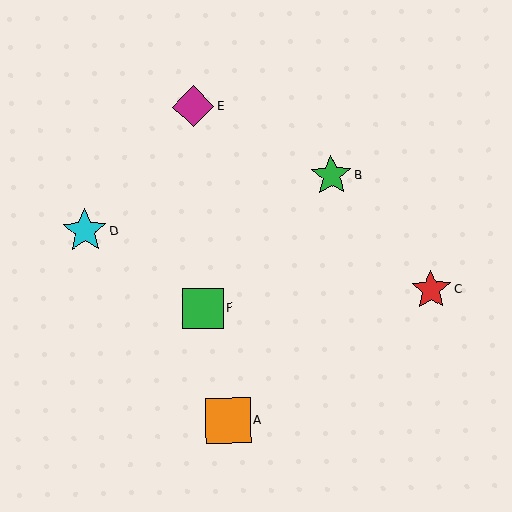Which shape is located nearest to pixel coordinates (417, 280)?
The red star (labeled C) at (431, 290) is nearest to that location.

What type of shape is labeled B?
Shape B is a green star.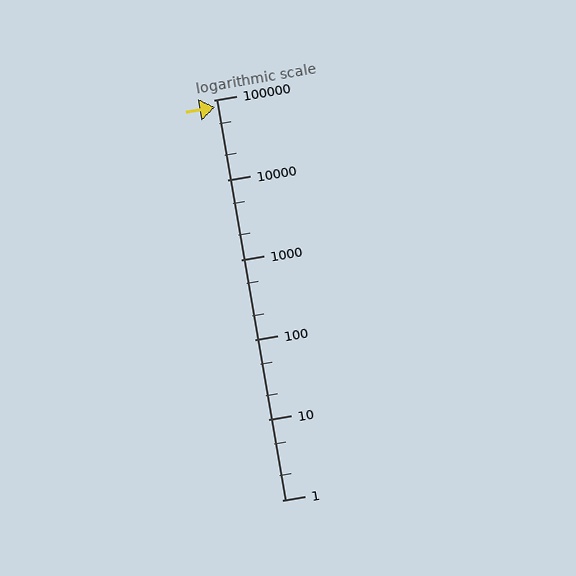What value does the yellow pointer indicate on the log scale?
The pointer indicates approximately 80000.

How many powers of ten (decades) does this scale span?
The scale spans 5 decades, from 1 to 100000.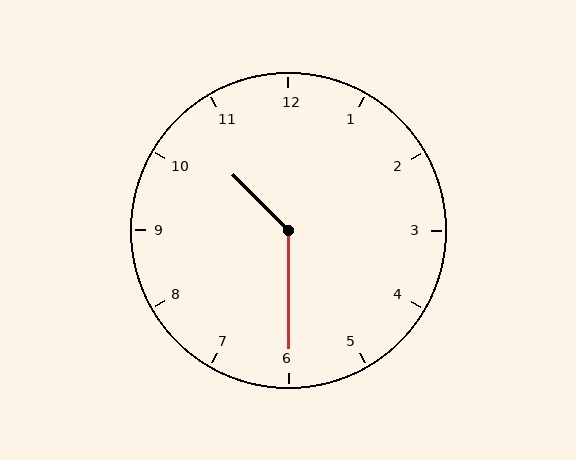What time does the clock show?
10:30.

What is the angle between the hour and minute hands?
Approximately 135 degrees.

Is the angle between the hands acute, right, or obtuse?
It is obtuse.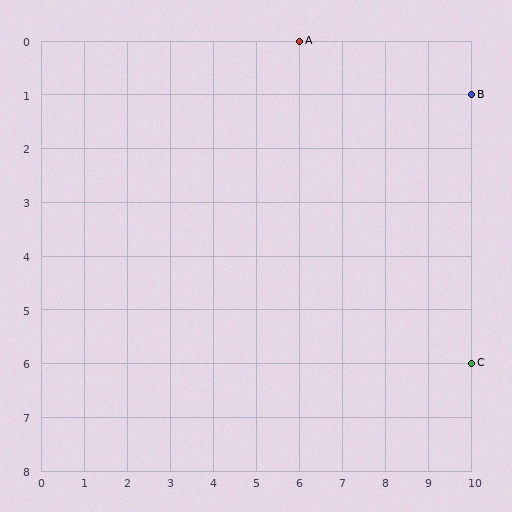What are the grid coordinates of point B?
Point B is at grid coordinates (10, 1).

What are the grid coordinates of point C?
Point C is at grid coordinates (10, 6).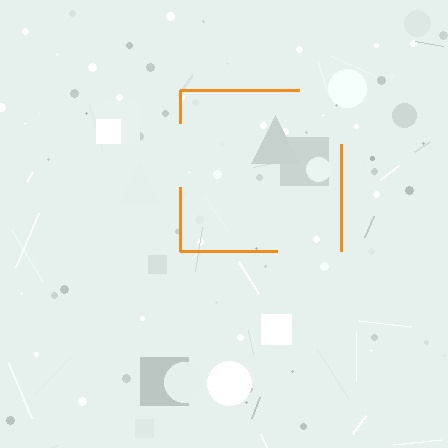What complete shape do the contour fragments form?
The contour fragments form a square.